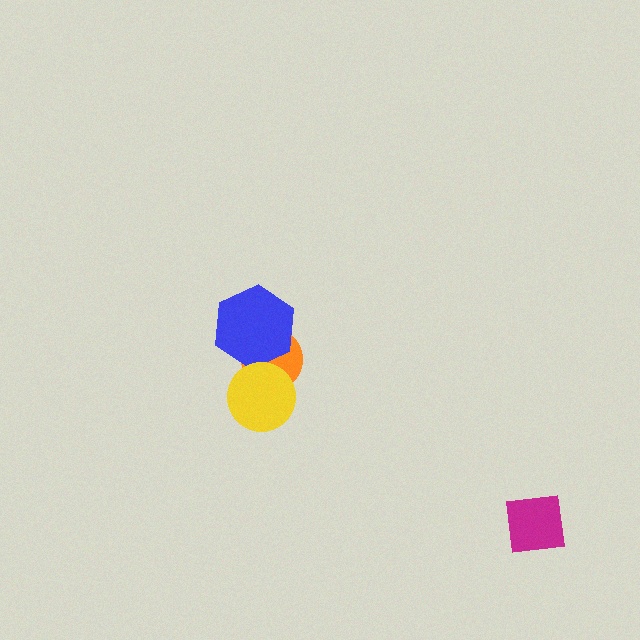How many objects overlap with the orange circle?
2 objects overlap with the orange circle.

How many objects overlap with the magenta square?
0 objects overlap with the magenta square.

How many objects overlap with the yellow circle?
1 object overlaps with the yellow circle.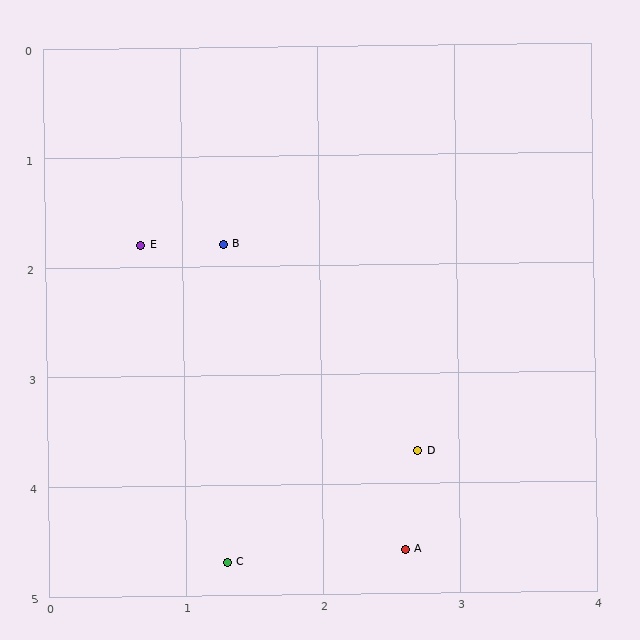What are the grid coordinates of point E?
Point E is at approximately (0.7, 1.8).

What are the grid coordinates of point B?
Point B is at approximately (1.3, 1.8).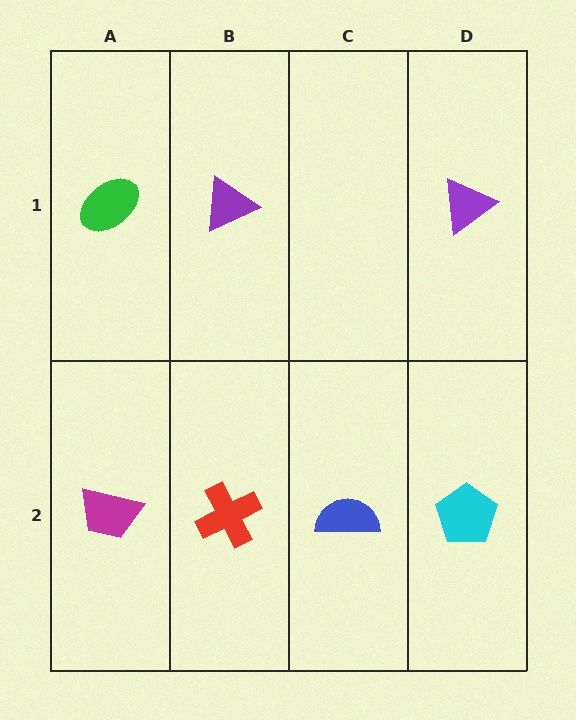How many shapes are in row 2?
4 shapes.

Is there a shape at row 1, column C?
No, that cell is empty.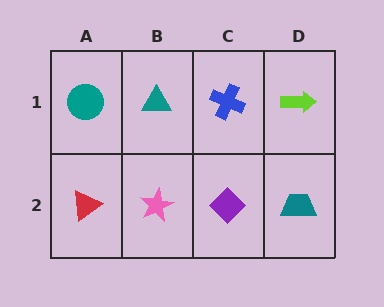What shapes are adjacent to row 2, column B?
A teal triangle (row 1, column B), a red triangle (row 2, column A), a purple diamond (row 2, column C).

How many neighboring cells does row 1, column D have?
2.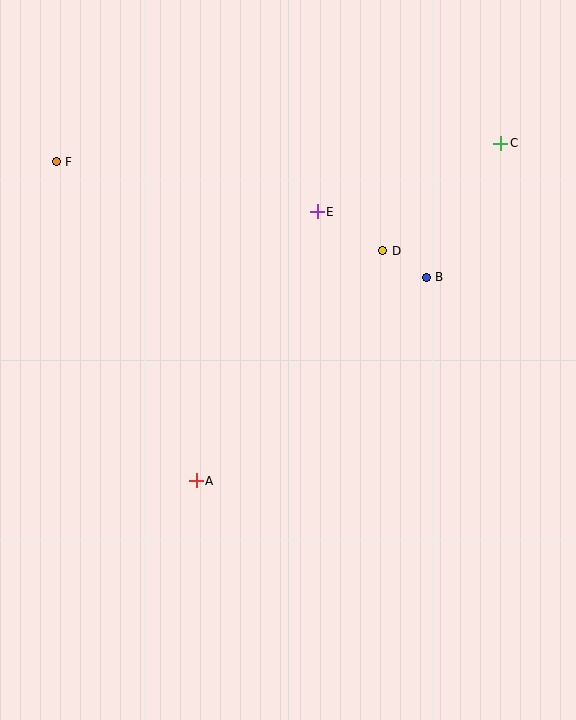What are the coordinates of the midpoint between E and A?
The midpoint between E and A is at (257, 346).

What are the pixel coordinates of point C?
Point C is at (501, 143).